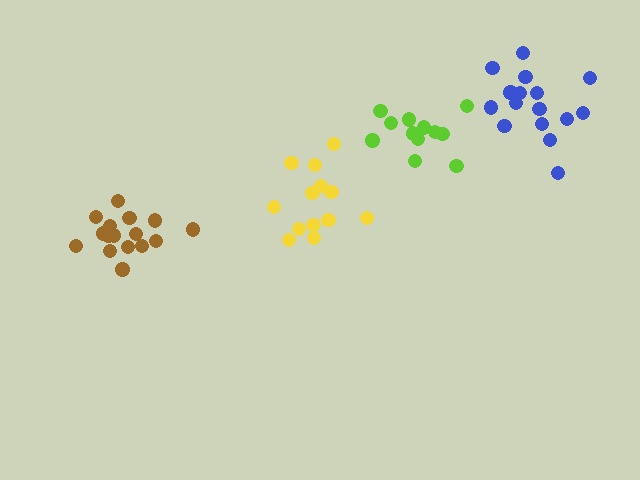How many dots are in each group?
Group 1: 16 dots, Group 2: 13 dots, Group 3: 17 dots, Group 4: 12 dots (58 total).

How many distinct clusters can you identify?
There are 4 distinct clusters.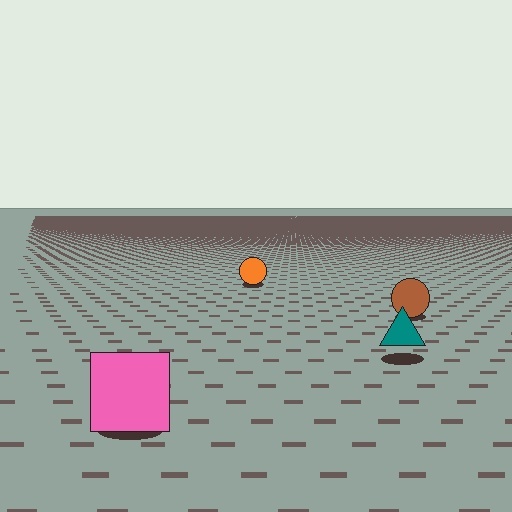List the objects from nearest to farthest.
From nearest to farthest: the pink square, the teal triangle, the brown circle, the orange circle.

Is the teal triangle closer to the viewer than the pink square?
No. The pink square is closer — you can tell from the texture gradient: the ground texture is coarser near it.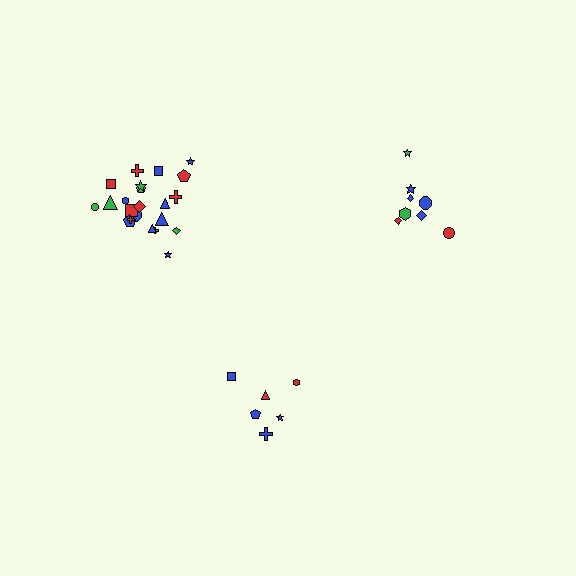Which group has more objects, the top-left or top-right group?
The top-left group.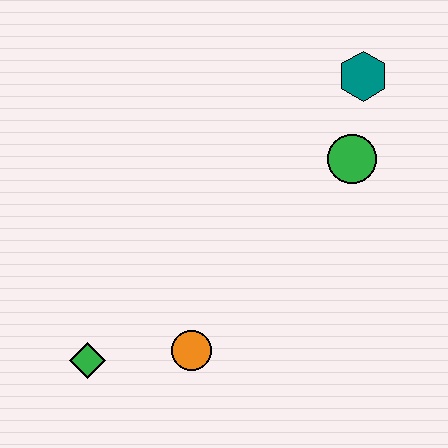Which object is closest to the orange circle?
The green diamond is closest to the orange circle.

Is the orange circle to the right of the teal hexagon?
No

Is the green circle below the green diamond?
No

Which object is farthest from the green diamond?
The teal hexagon is farthest from the green diamond.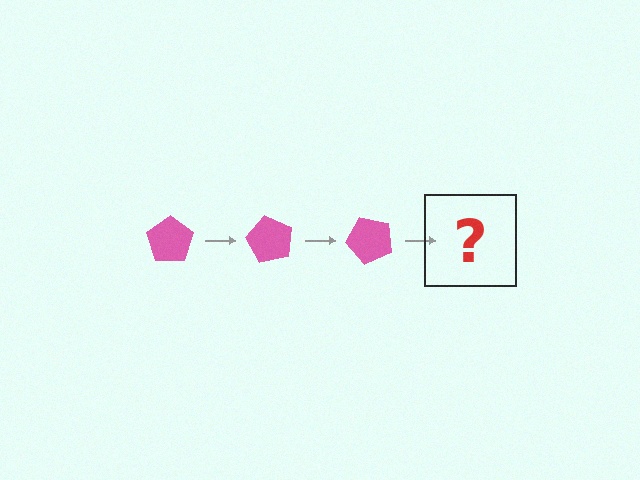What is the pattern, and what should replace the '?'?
The pattern is that the pentagon rotates 60 degrees each step. The '?' should be a pink pentagon rotated 180 degrees.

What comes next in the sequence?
The next element should be a pink pentagon rotated 180 degrees.